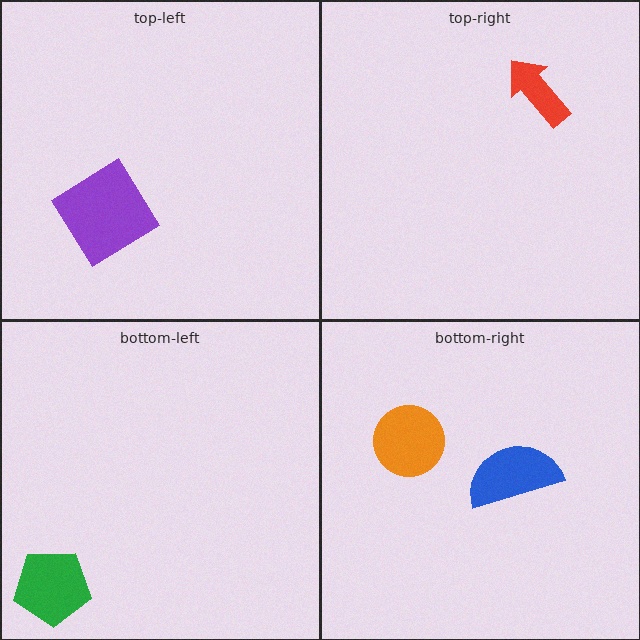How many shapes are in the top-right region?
1.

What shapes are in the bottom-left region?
The green pentagon.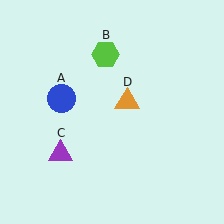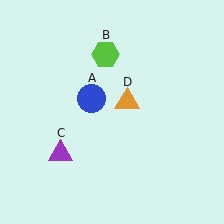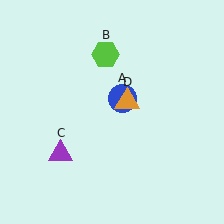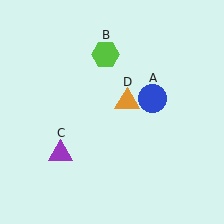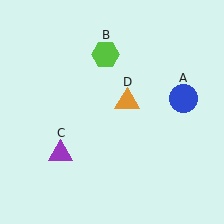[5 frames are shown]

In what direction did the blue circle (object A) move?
The blue circle (object A) moved right.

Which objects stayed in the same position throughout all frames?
Lime hexagon (object B) and purple triangle (object C) and orange triangle (object D) remained stationary.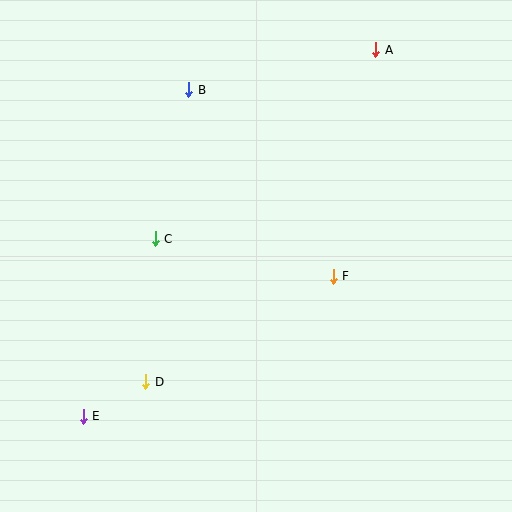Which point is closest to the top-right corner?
Point A is closest to the top-right corner.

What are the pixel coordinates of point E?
Point E is at (83, 416).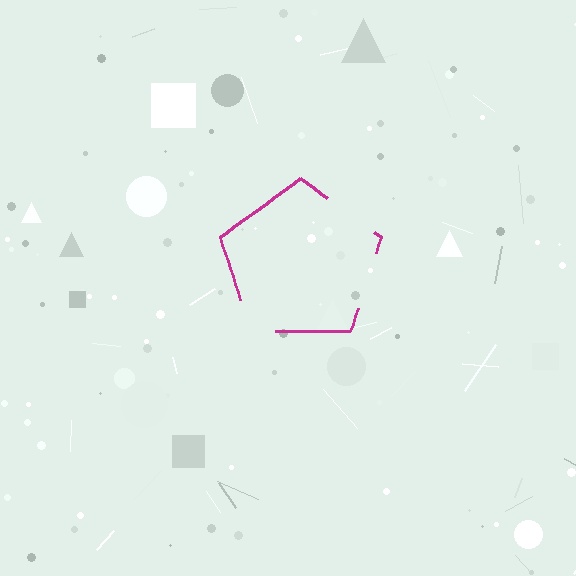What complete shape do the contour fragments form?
The contour fragments form a pentagon.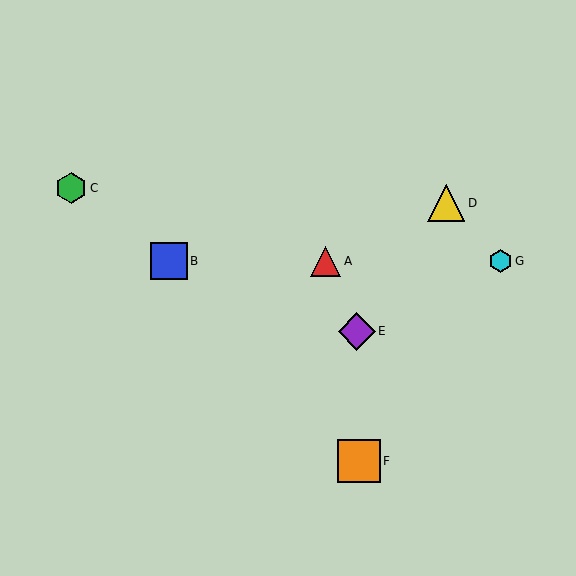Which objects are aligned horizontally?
Objects A, B, G are aligned horizontally.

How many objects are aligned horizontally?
3 objects (A, B, G) are aligned horizontally.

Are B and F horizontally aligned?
No, B is at y≈261 and F is at y≈461.